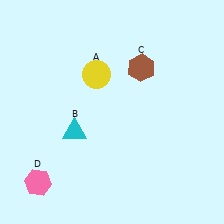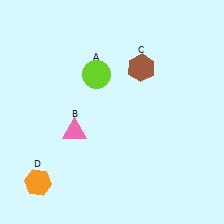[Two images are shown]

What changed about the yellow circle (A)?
In Image 1, A is yellow. In Image 2, it changed to lime.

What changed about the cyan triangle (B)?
In Image 1, B is cyan. In Image 2, it changed to pink.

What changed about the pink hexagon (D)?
In Image 1, D is pink. In Image 2, it changed to orange.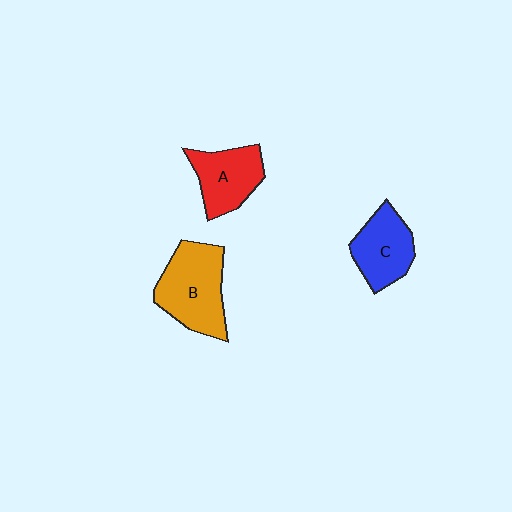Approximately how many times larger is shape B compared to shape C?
Approximately 1.4 times.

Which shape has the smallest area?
Shape C (blue).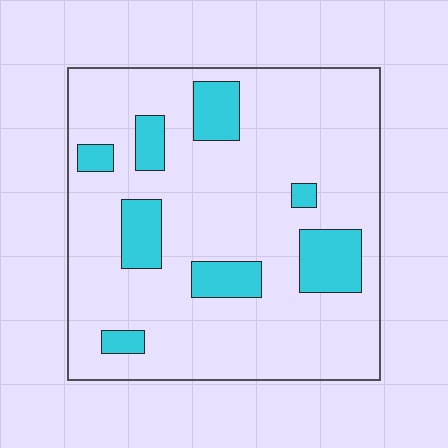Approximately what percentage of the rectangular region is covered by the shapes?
Approximately 15%.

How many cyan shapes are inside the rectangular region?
8.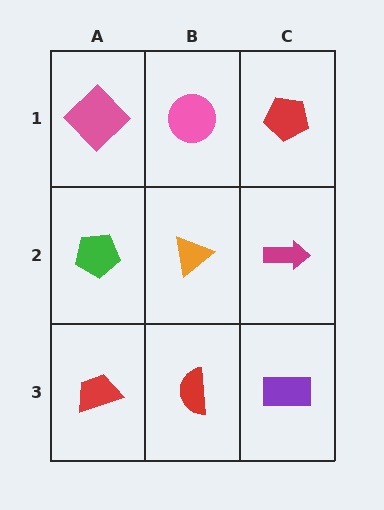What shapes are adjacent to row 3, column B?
An orange triangle (row 2, column B), a red trapezoid (row 3, column A), a purple rectangle (row 3, column C).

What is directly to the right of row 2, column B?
A magenta arrow.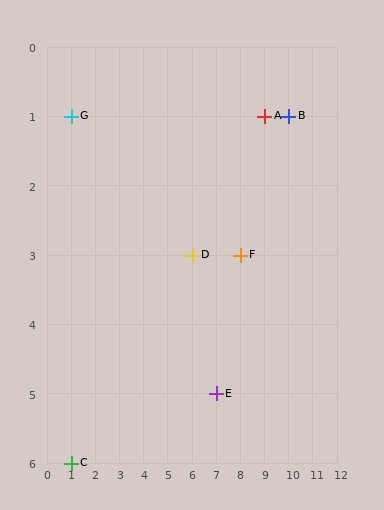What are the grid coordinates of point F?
Point F is at grid coordinates (8, 3).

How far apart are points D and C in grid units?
Points D and C are 5 columns and 3 rows apart (about 5.8 grid units diagonally).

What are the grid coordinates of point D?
Point D is at grid coordinates (6, 3).